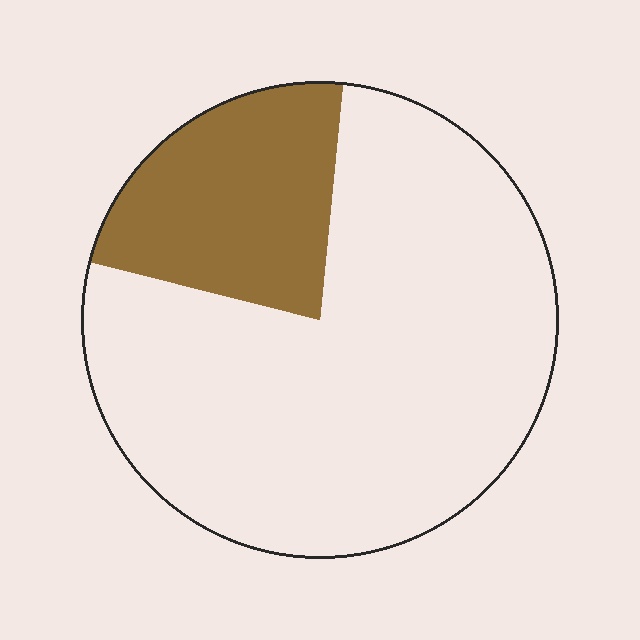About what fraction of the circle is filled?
About one quarter (1/4).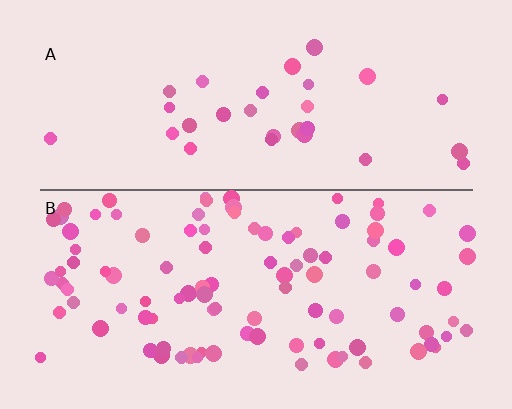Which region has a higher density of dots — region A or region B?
B (the bottom).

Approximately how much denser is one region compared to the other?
Approximately 3.2× — region B over region A.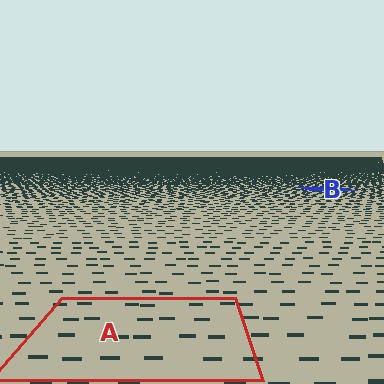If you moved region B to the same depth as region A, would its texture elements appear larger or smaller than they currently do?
They would appear larger. At a closer depth, the same texture elements are projected at a bigger on-screen size.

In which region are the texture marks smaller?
The texture marks are smaller in region B, because it is farther away.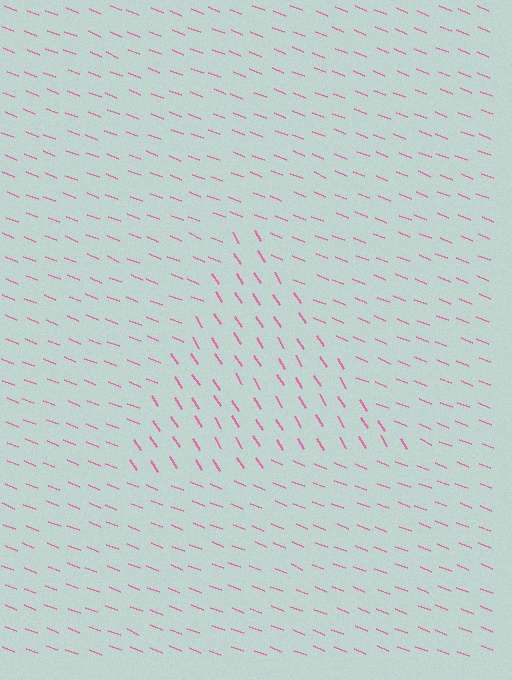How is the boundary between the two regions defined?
The boundary is defined purely by a change in line orientation (approximately 35 degrees difference). All lines are the same color and thickness.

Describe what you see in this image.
The image is filled with small pink line segments. A triangle region in the image has lines oriented differently from the surrounding lines, creating a visible texture boundary.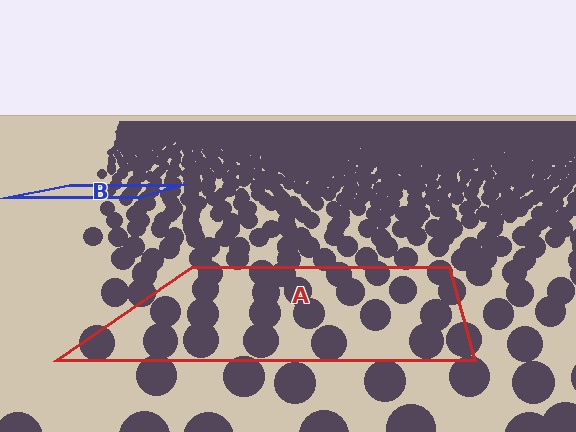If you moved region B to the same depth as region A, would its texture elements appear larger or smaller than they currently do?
They would appear larger. At a closer depth, the same texture elements are projected at a bigger on-screen size.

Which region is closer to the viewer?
Region A is closer. The texture elements there are larger and more spread out.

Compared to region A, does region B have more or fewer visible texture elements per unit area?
Region B has more texture elements per unit area — they are packed more densely because it is farther away.